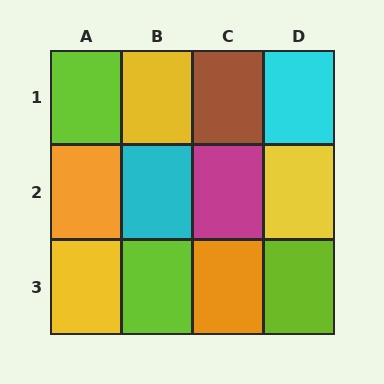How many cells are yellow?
3 cells are yellow.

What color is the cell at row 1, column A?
Lime.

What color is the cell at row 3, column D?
Lime.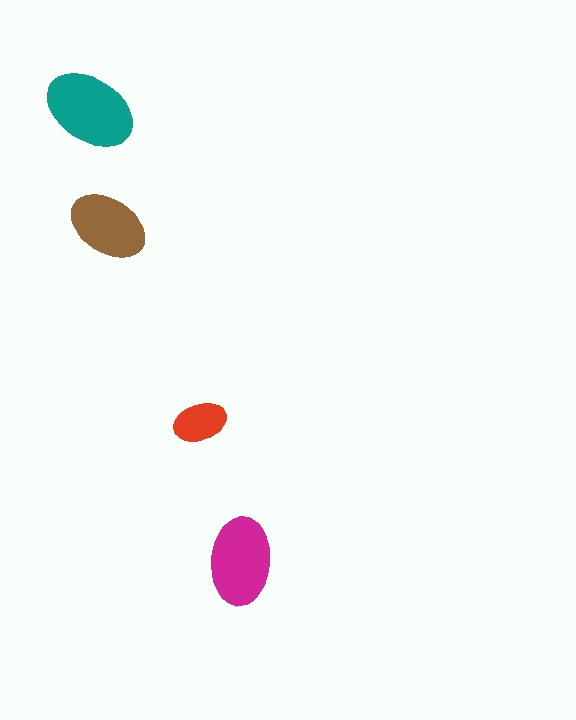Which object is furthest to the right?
The magenta ellipse is rightmost.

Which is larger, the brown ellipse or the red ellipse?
The brown one.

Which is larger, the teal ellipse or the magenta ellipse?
The teal one.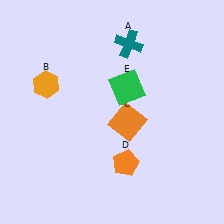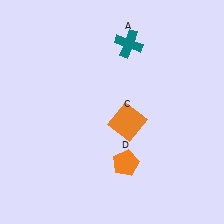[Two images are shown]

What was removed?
The orange hexagon (B), the green square (E) were removed in Image 2.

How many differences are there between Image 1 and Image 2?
There are 2 differences between the two images.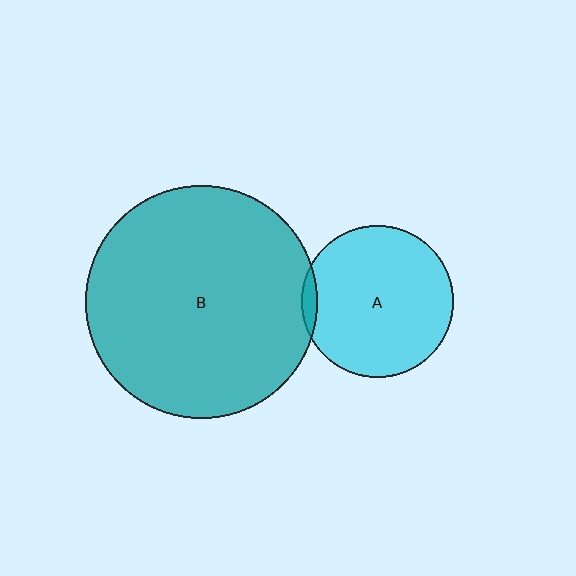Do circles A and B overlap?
Yes.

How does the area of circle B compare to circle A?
Approximately 2.3 times.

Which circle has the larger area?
Circle B (teal).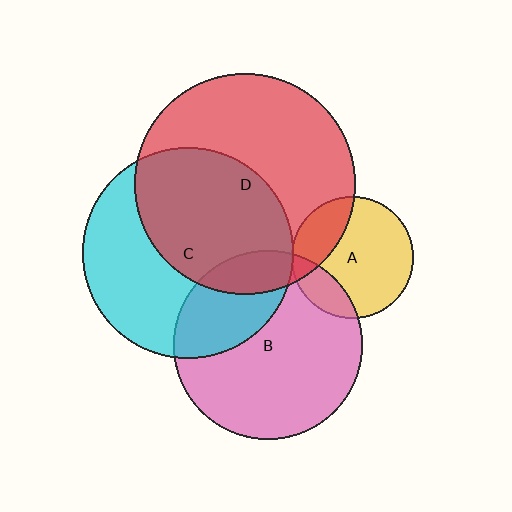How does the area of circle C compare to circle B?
Approximately 1.2 times.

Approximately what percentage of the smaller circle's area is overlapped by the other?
Approximately 15%.